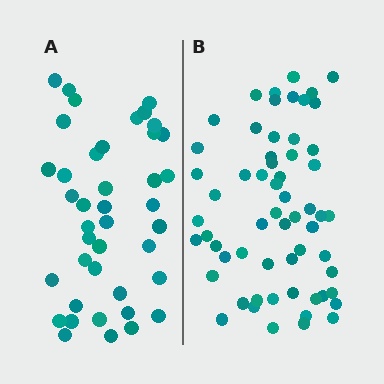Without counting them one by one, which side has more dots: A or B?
Region B (the right region) has more dots.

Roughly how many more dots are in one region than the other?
Region B has approximately 20 more dots than region A.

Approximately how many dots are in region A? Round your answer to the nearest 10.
About 40 dots. (The exact count is 41, which rounds to 40.)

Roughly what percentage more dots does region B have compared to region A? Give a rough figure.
About 45% more.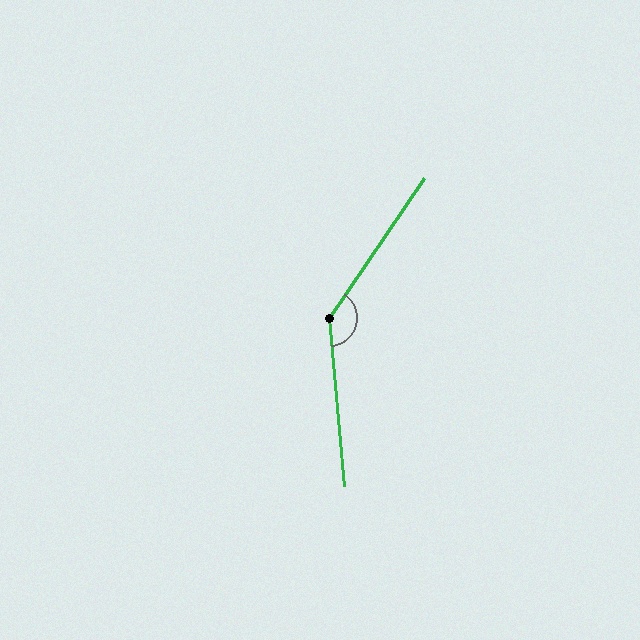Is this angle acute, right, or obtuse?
It is obtuse.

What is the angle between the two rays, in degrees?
Approximately 141 degrees.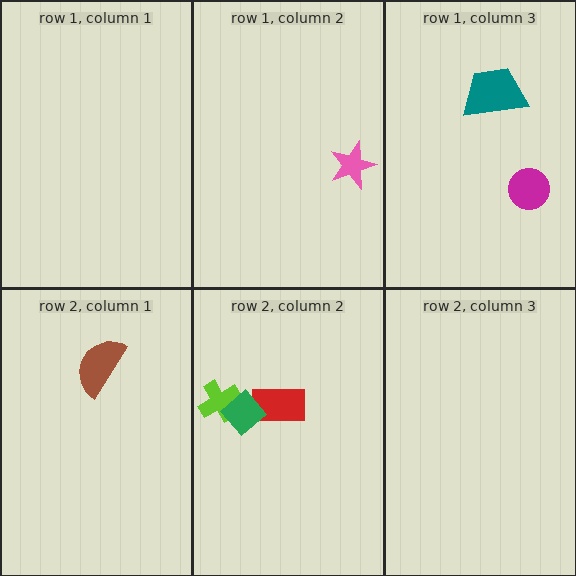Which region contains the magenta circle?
The row 1, column 3 region.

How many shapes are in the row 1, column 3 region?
2.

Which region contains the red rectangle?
The row 2, column 2 region.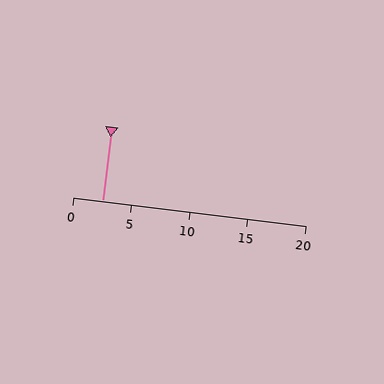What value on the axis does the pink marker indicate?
The marker indicates approximately 2.5.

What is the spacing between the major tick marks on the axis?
The major ticks are spaced 5 apart.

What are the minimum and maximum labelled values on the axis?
The axis runs from 0 to 20.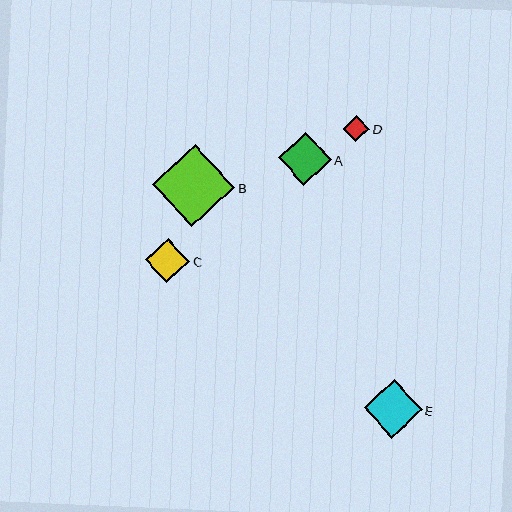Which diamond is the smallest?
Diamond D is the smallest with a size of approximately 26 pixels.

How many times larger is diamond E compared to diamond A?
Diamond E is approximately 1.1 times the size of diamond A.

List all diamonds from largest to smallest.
From largest to smallest: B, E, A, C, D.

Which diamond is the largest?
Diamond B is the largest with a size of approximately 82 pixels.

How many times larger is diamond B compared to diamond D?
Diamond B is approximately 3.2 times the size of diamond D.